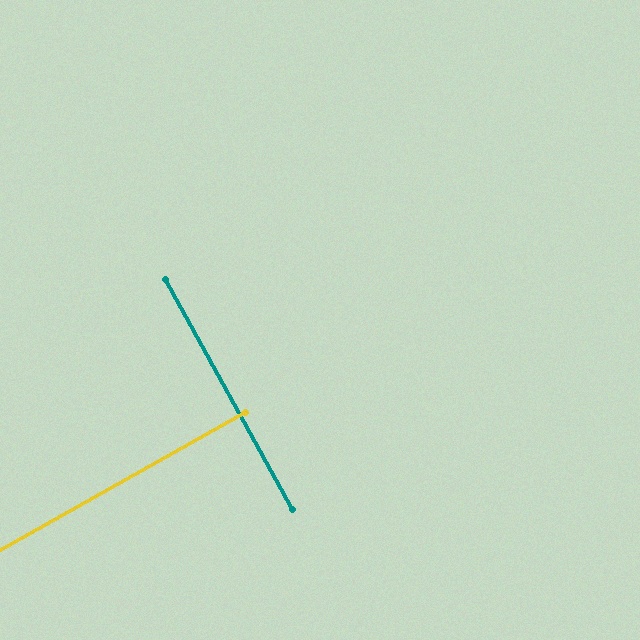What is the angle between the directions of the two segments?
Approximately 90 degrees.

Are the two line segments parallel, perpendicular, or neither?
Perpendicular — they meet at approximately 90°.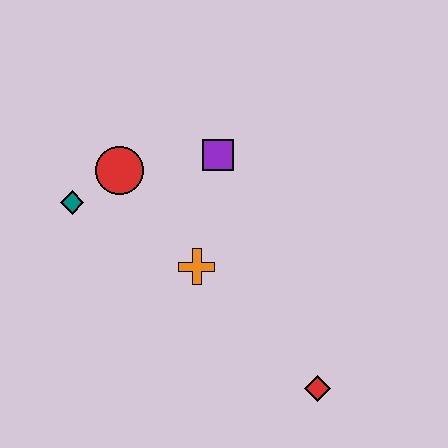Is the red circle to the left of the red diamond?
Yes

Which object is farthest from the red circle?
The red diamond is farthest from the red circle.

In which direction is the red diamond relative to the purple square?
The red diamond is below the purple square.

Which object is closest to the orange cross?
The purple square is closest to the orange cross.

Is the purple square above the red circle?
Yes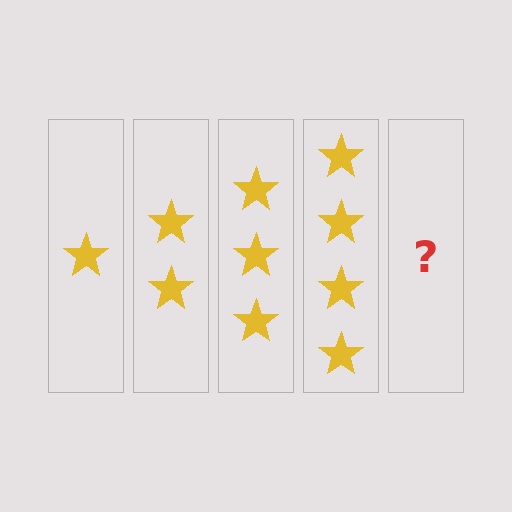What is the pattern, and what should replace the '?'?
The pattern is that each step adds one more star. The '?' should be 5 stars.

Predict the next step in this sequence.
The next step is 5 stars.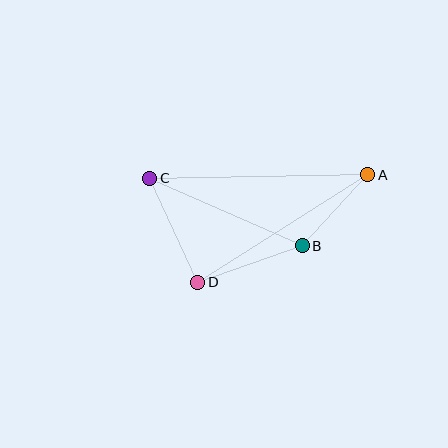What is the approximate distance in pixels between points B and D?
The distance between B and D is approximately 111 pixels.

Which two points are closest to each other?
Points A and B are closest to each other.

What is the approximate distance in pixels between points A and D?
The distance between A and D is approximately 201 pixels.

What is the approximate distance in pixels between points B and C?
The distance between B and C is approximately 167 pixels.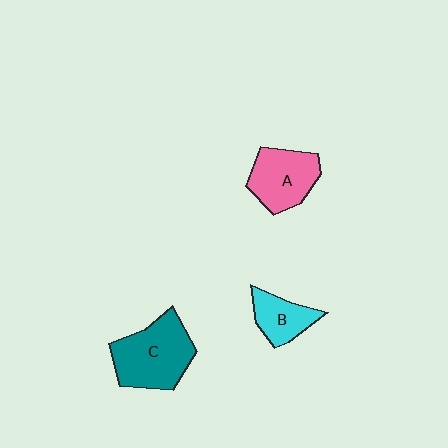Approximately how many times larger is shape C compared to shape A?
Approximately 1.3 times.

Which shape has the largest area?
Shape C (teal).